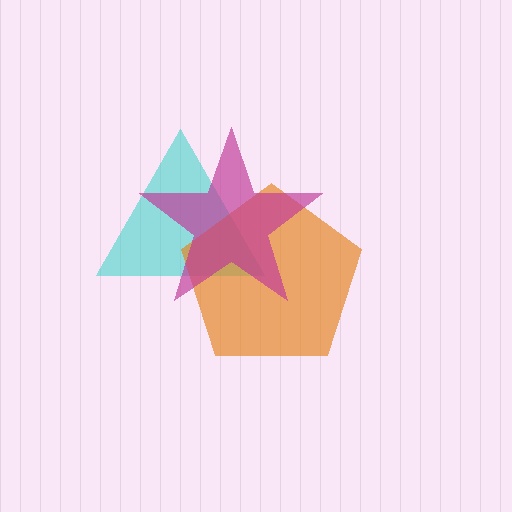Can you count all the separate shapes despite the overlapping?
Yes, there are 3 separate shapes.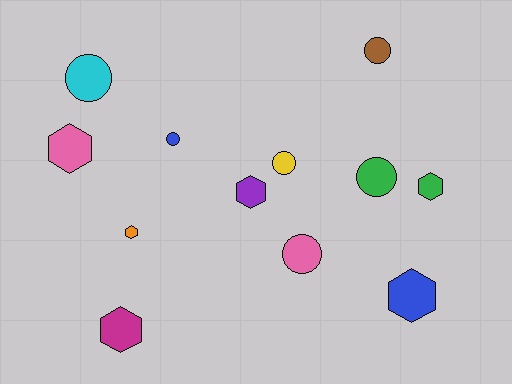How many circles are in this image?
There are 6 circles.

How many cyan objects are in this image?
There is 1 cyan object.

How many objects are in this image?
There are 12 objects.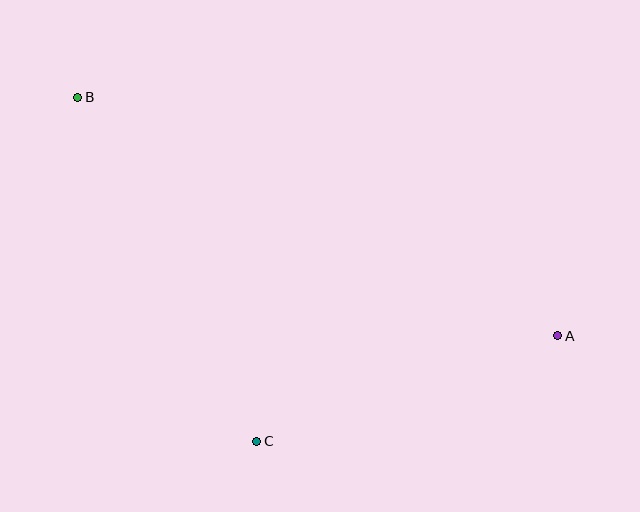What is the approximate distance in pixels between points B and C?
The distance between B and C is approximately 388 pixels.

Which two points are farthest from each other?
Points A and B are farthest from each other.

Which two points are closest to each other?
Points A and C are closest to each other.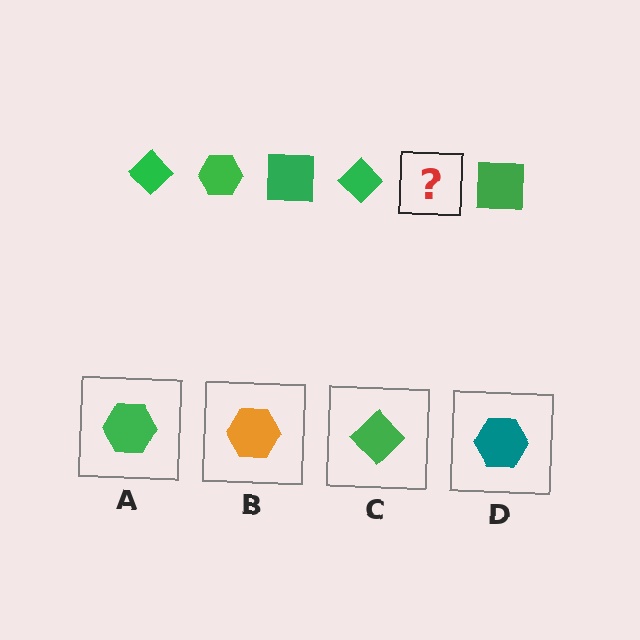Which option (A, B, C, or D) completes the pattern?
A.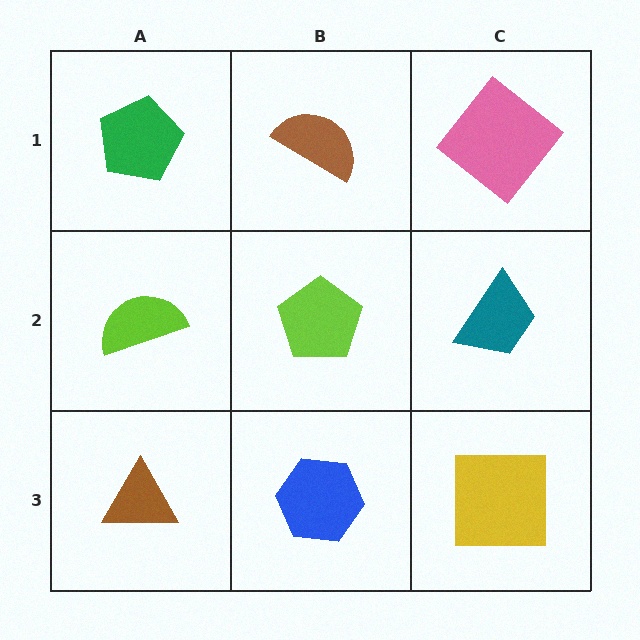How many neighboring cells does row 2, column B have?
4.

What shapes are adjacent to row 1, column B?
A lime pentagon (row 2, column B), a green pentagon (row 1, column A), a pink diamond (row 1, column C).